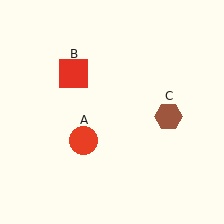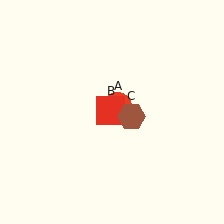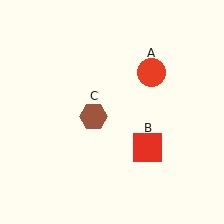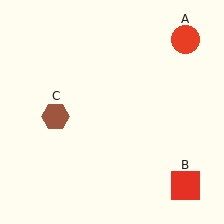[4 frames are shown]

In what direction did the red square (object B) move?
The red square (object B) moved down and to the right.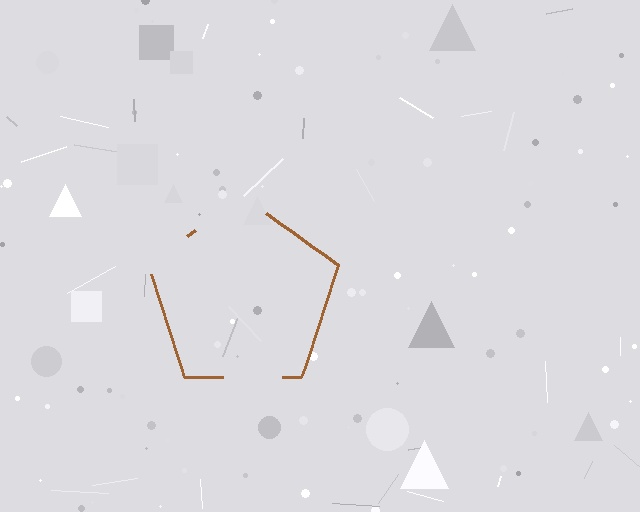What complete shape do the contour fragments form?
The contour fragments form a pentagon.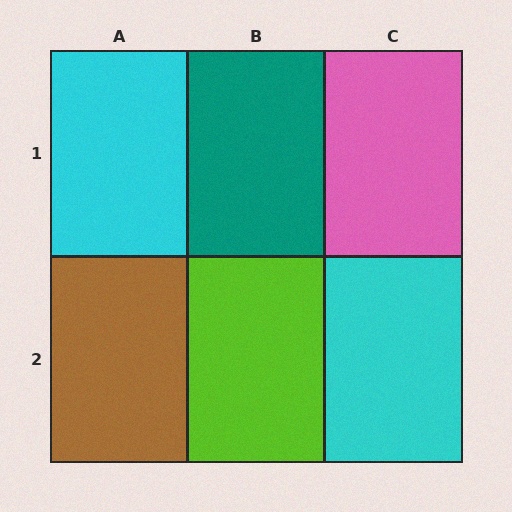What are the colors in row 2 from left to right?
Brown, lime, cyan.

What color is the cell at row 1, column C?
Pink.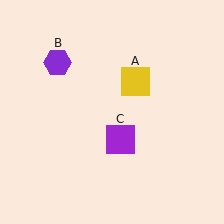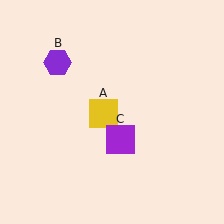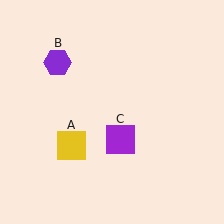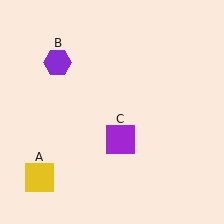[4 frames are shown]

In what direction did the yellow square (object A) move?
The yellow square (object A) moved down and to the left.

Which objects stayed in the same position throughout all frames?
Purple hexagon (object B) and purple square (object C) remained stationary.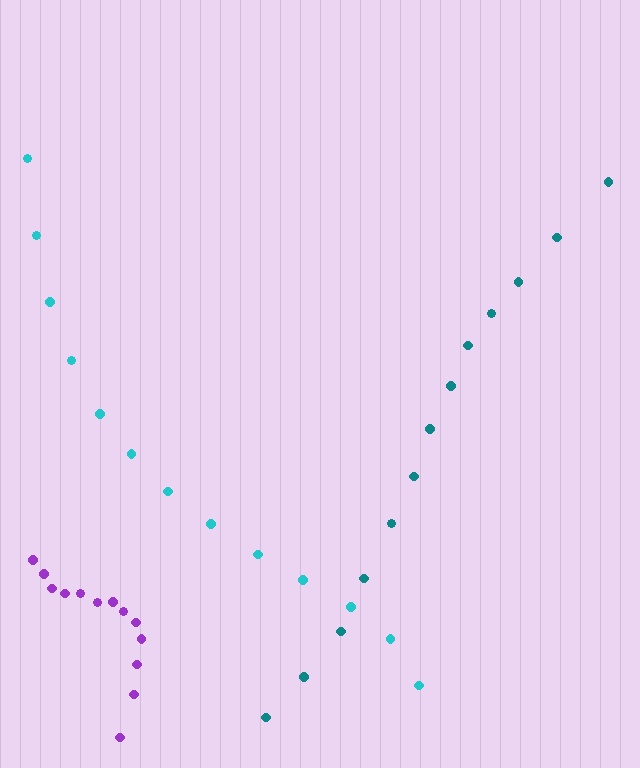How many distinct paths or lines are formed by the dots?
There are 3 distinct paths.